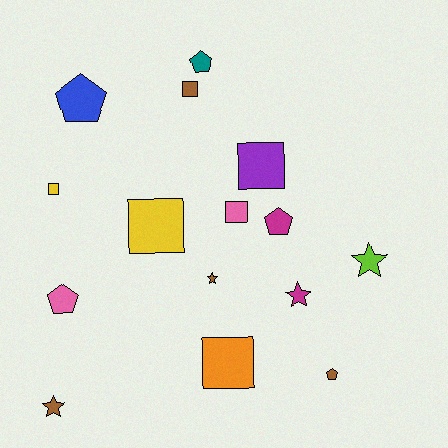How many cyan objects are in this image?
There are no cyan objects.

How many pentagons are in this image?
There are 5 pentagons.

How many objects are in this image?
There are 15 objects.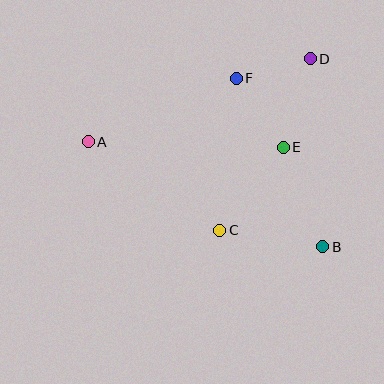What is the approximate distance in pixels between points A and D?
The distance between A and D is approximately 237 pixels.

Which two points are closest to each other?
Points D and F are closest to each other.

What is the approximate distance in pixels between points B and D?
The distance between B and D is approximately 188 pixels.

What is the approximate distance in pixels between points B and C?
The distance between B and C is approximately 104 pixels.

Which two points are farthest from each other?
Points A and B are farthest from each other.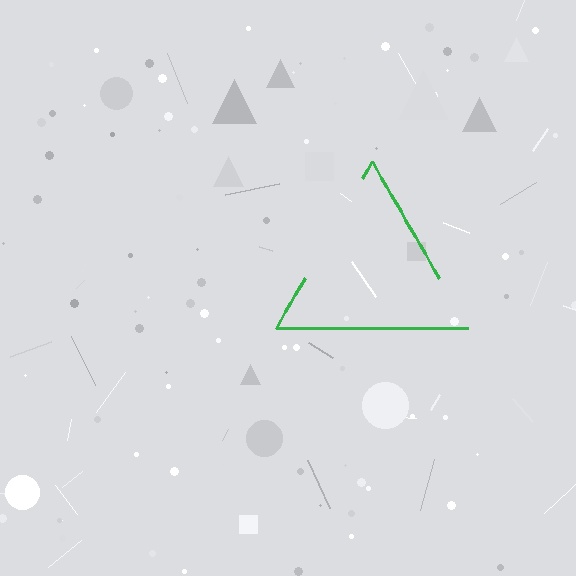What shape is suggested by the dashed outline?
The dashed outline suggests a triangle.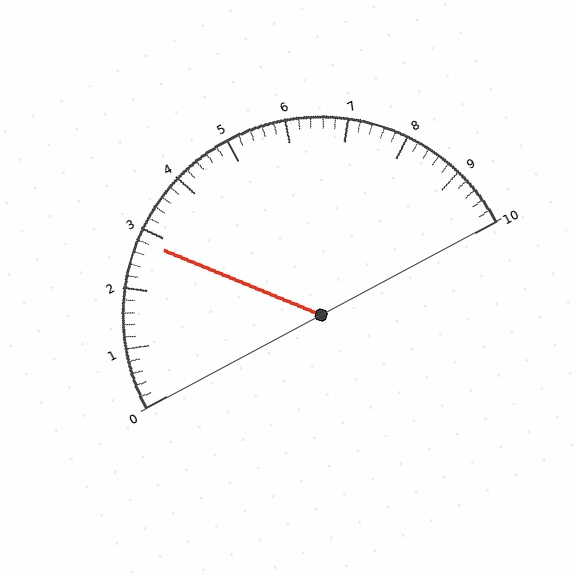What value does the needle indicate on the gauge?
The needle indicates approximately 2.8.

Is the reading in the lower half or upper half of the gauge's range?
The reading is in the lower half of the range (0 to 10).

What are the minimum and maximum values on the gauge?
The gauge ranges from 0 to 10.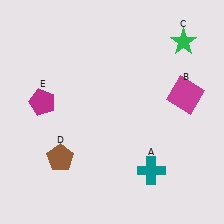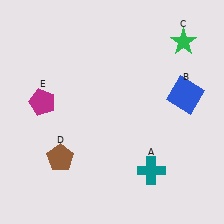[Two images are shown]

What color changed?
The square (B) changed from magenta in Image 1 to blue in Image 2.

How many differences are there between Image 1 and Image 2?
There is 1 difference between the two images.